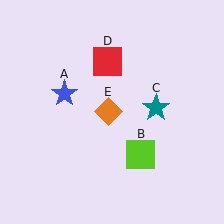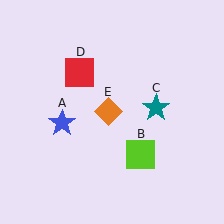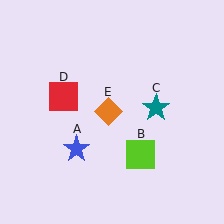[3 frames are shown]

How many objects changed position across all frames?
2 objects changed position: blue star (object A), red square (object D).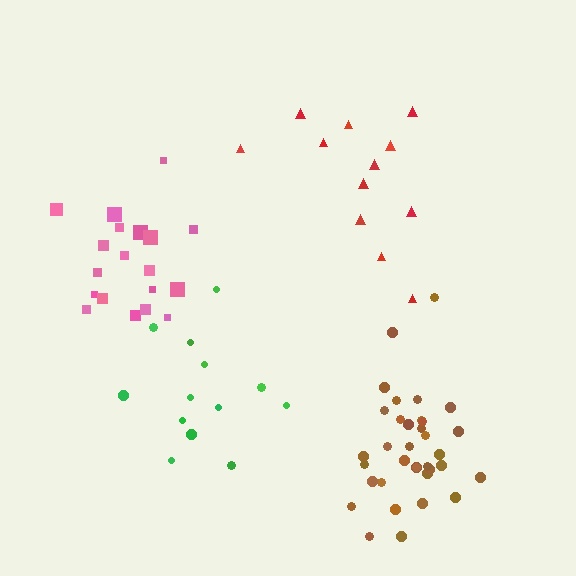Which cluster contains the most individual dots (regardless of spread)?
Brown (35).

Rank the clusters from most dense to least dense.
brown, pink, green, red.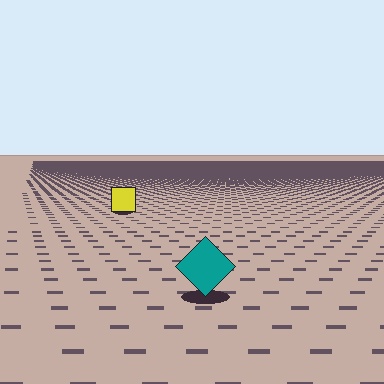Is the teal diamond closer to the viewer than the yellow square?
Yes. The teal diamond is closer — you can tell from the texture gradient: the ground texture is coarser near it.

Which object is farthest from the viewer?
The yellow square is farthest from the viewer. It appears smaller and the ground texture around it is denser.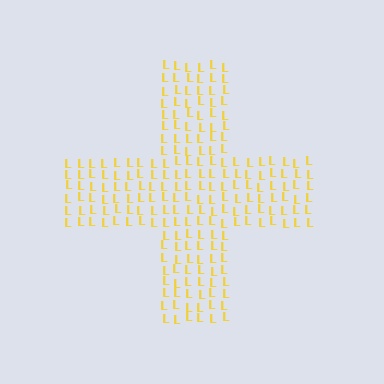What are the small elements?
The small elements are letter L's.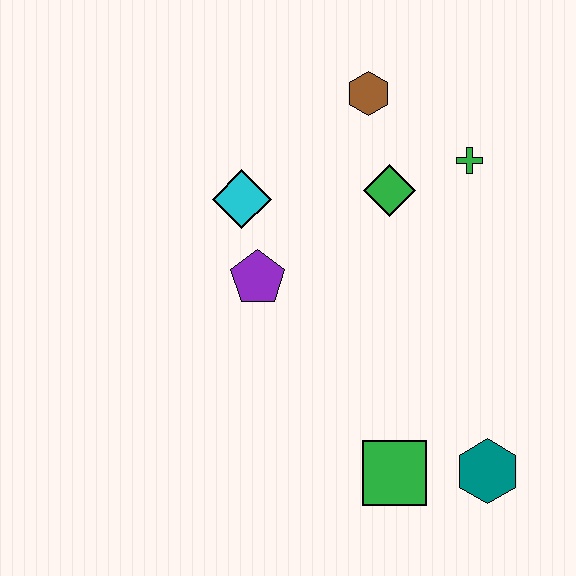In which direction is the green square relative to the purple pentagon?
The green square is below the purple pentagon.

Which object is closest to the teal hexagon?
The green square is closest to the teal hexagon.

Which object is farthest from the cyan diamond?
The teal hexagon is farthest from the cyan diamond.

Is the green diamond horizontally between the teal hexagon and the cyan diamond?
Yes